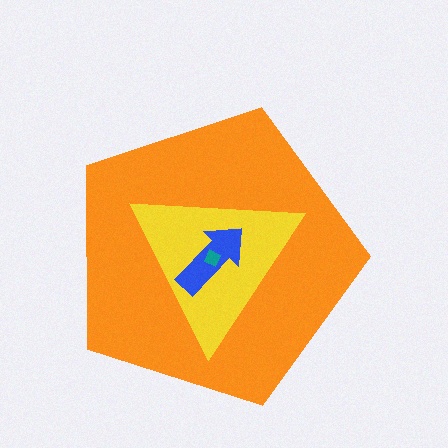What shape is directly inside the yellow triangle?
The blue arrow.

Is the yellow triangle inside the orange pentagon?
Yes.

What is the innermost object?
The teal diamond.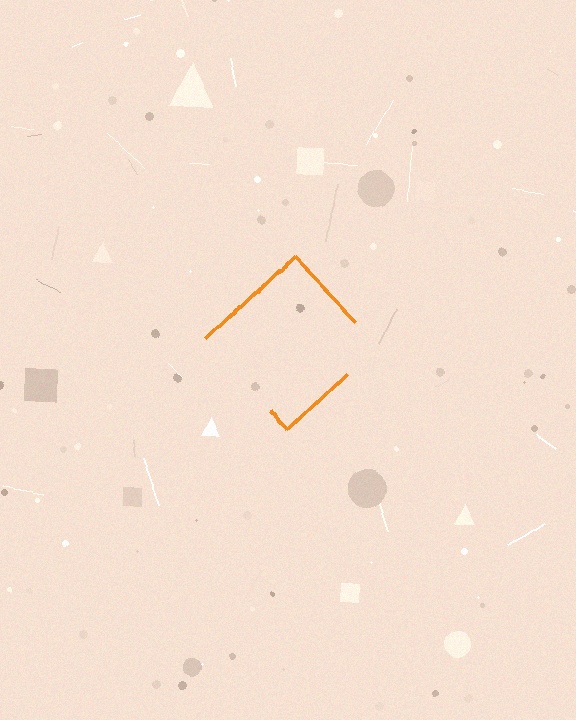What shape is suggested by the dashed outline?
The dashed outline suggests a diamond.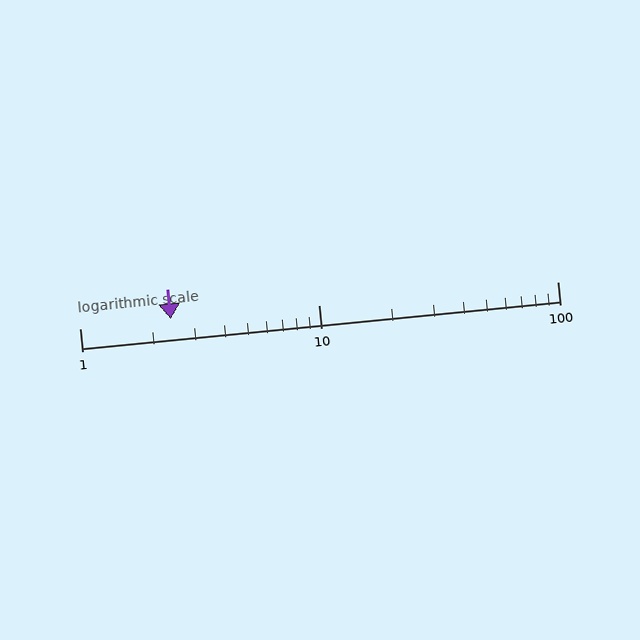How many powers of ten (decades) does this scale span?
The scale spans 2 decades, from 1 to 100.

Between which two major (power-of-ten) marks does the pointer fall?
The pointer is between 1 and 10.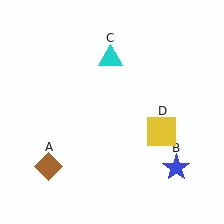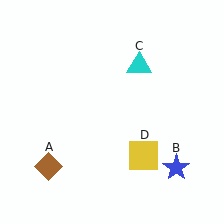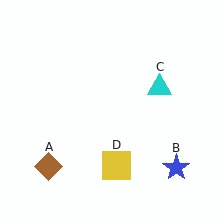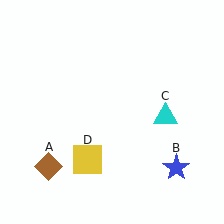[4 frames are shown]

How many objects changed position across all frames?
2 objects changed position: cyan triangle (object C), yellow square (object D).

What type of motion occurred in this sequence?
The cyan triangle (object C), yellow square (object D) rotated clockwise around the center of the scene.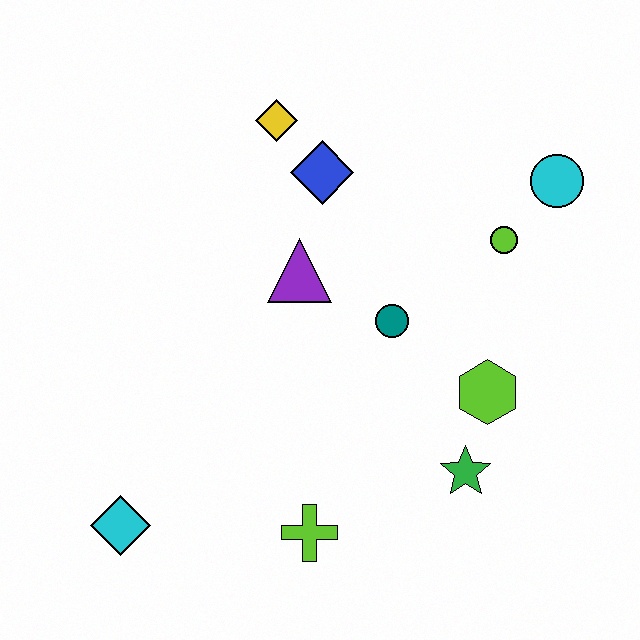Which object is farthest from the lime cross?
The cyan circle is farthest from the lime cross.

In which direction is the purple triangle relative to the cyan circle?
The purple triangle is to the left of the cyan circle.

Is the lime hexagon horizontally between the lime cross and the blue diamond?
No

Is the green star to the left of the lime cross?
No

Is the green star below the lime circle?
Yes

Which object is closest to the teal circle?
The purple triangle is closest to the teal circle.